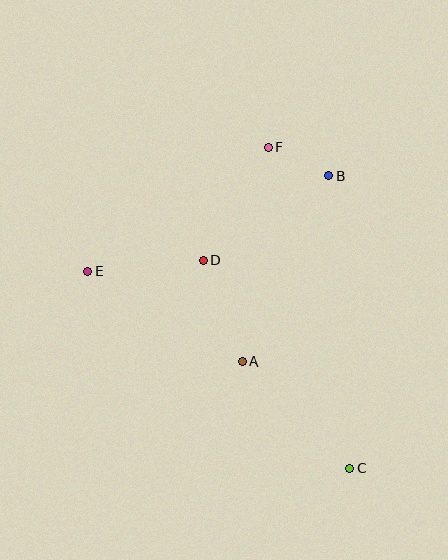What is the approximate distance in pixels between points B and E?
The distance between B and E is approximately 259 pixels.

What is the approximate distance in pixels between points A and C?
The distance between A and C is approximately 152 pixels.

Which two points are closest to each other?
Points B and F are closest to each other.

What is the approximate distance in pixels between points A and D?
The distance between A and D is approximately 109 pixels.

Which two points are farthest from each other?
Points C and F are farthest from each other.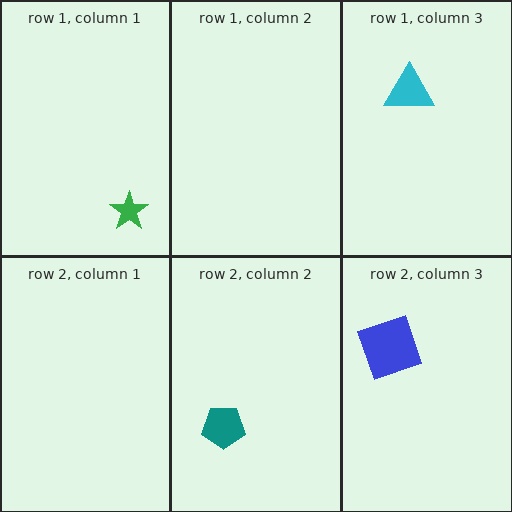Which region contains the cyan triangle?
The row 1, column 3 region.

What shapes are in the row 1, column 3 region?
The cyan triangle.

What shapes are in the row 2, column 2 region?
The teal pentagon.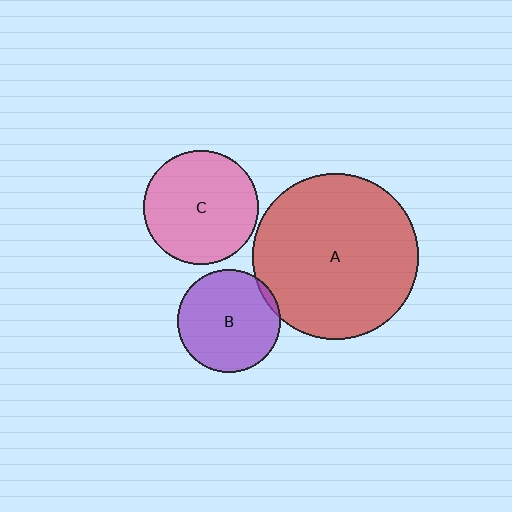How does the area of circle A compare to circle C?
Approximately 2.1 times.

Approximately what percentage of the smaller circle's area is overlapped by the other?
Approximately 5%.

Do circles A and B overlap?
Yes.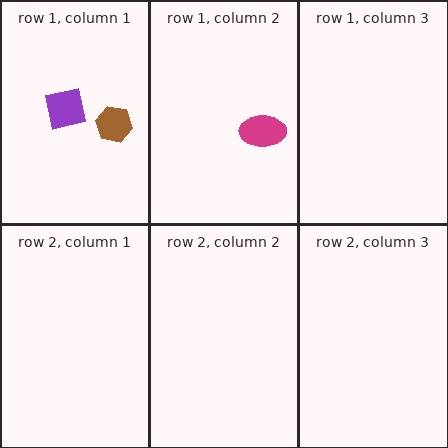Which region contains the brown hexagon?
The row 1, column 1 region.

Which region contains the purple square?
The row 1, column 1 region.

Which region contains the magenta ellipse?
The row 1, column 2 region.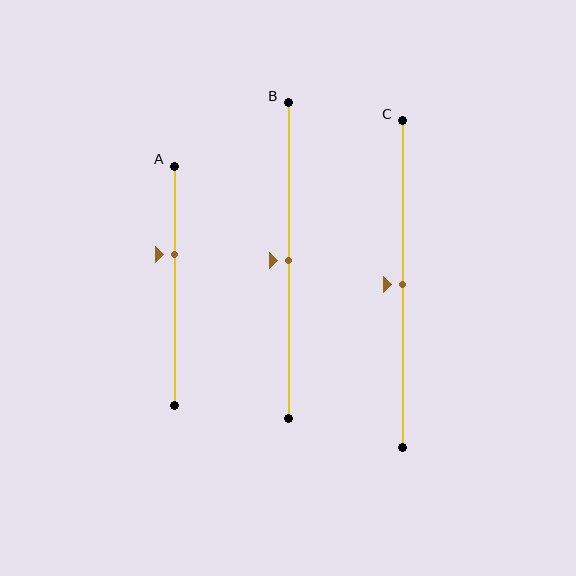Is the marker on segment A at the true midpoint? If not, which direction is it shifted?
No, the marker on segment A is shifted upward by about 13% of the segment length.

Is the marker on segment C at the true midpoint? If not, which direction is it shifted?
Yes, the marker on segment C is at the true midpoint.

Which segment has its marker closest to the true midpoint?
Segment B has its marker closest to the true midpoint.